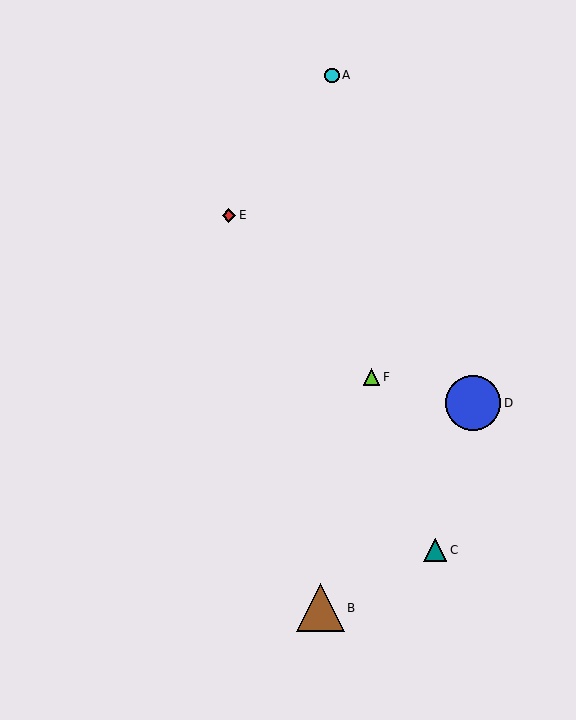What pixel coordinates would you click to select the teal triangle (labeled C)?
Click at (435, 550) to select the teal triangle C.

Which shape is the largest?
The blue circle (labeled D) is the largest.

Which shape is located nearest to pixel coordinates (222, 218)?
The red diamond (labeled E) at (229, 215) is nearest to that location.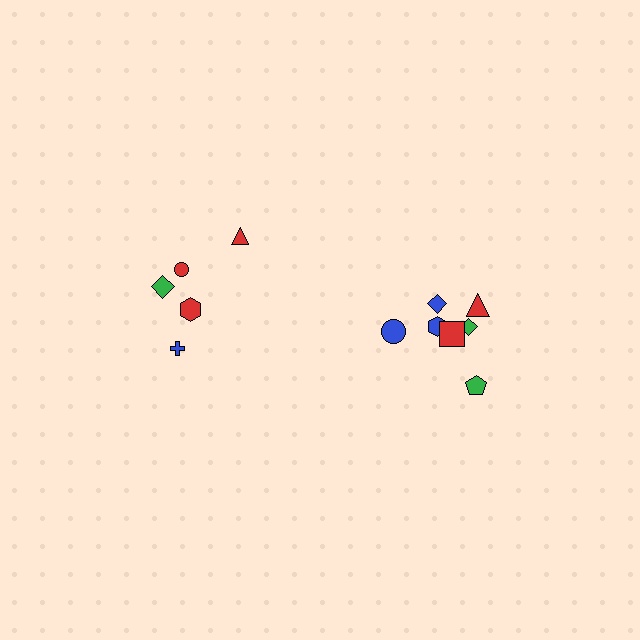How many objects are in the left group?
There are 5 objects.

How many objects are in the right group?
There are 7 objects.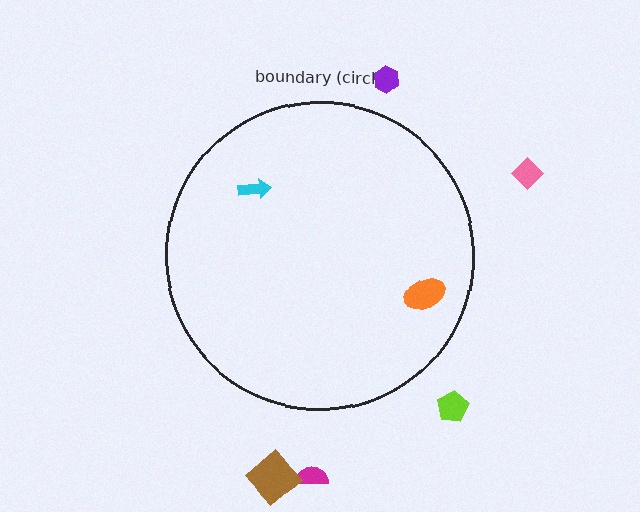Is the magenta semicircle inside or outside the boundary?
Outside.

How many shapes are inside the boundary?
2 inside, 5 outside.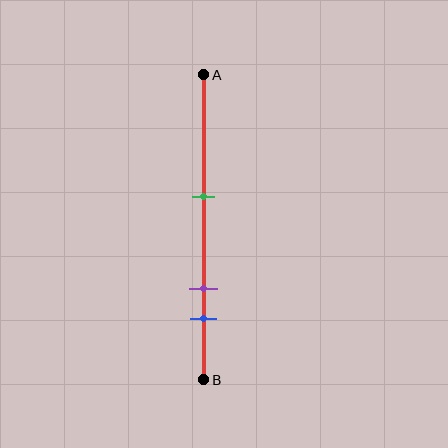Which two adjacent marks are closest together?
The purple and blue marks are the closest adjacent pair.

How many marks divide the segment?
There are 3 marks dividing the segment.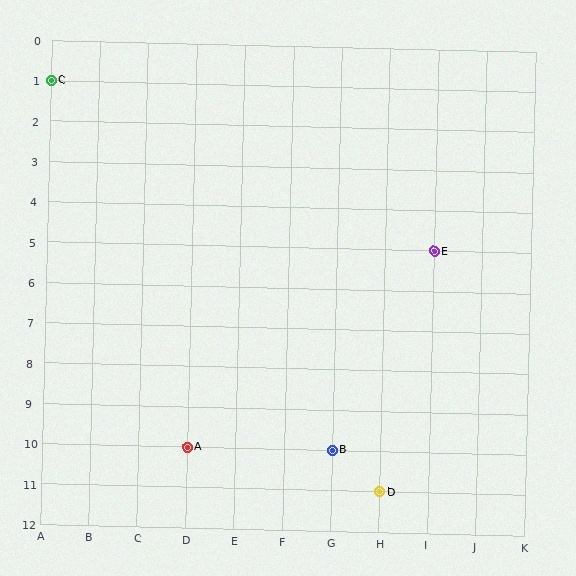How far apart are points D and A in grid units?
Points D and A are 4 columns and 1 row apart (about 4.1 grid units diagonally).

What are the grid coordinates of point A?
Point A is at grid coordinates (D, 10).